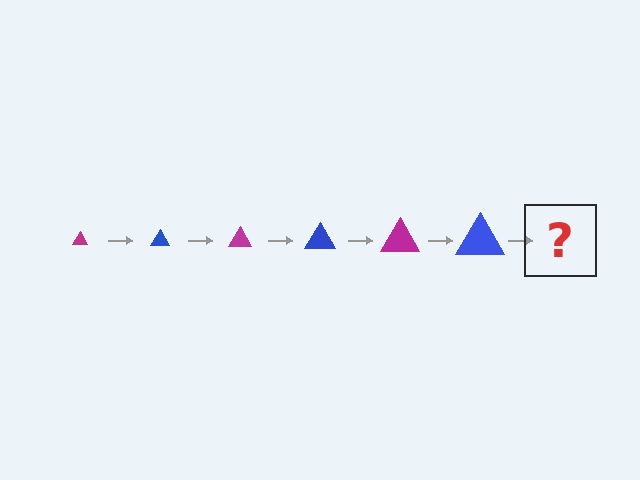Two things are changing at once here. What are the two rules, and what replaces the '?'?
The two rules are that the triangle grows larger each step and the color cycles through magenta and blue. The '?' should be a magenta triangle, larger than the previous one.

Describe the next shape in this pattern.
It should be a magenta triangle, larger than the previous one.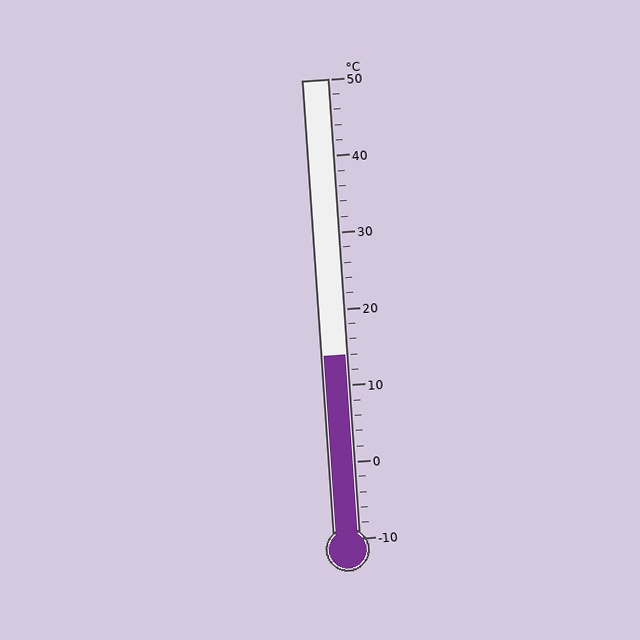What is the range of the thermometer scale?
The thermometer scale ranges from -10°C to 50°C.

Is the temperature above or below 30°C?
The temperature is below 30°C.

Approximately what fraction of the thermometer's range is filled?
The thermometer is filled to approximately 40% of its range.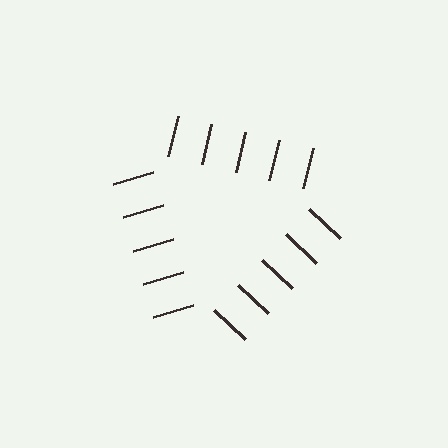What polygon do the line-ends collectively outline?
An illusory triangle — the line segments terminate on its edges but no continuous stroke is drawn.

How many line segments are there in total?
15 — 5 along each of the 3 edges.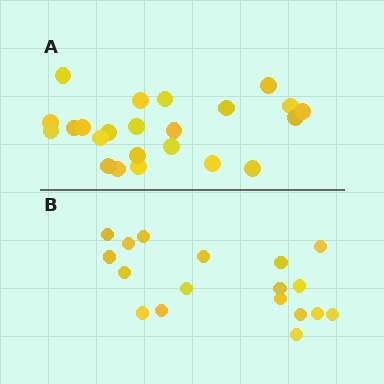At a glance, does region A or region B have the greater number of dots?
Region A (the top region) has more dots.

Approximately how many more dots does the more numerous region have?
Region A has about 5 more dots than region B.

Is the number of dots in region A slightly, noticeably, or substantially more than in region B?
Region A has noticeably more, but not dramatically so. The ratio is roughly 1.3 to 1.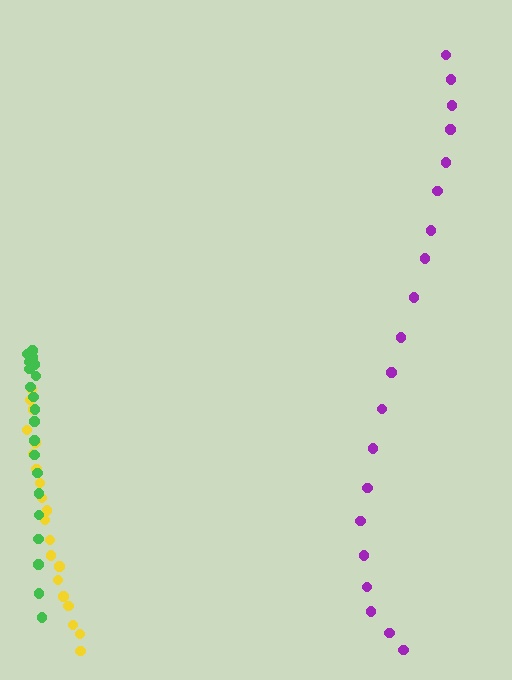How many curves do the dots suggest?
There are 3 distinct paths.